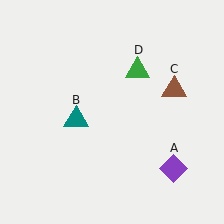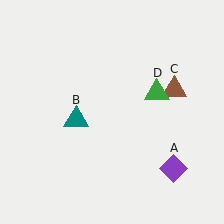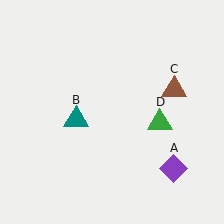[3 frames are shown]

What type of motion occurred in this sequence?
The green triangle (object D) rotated clockwise around the center of the scene.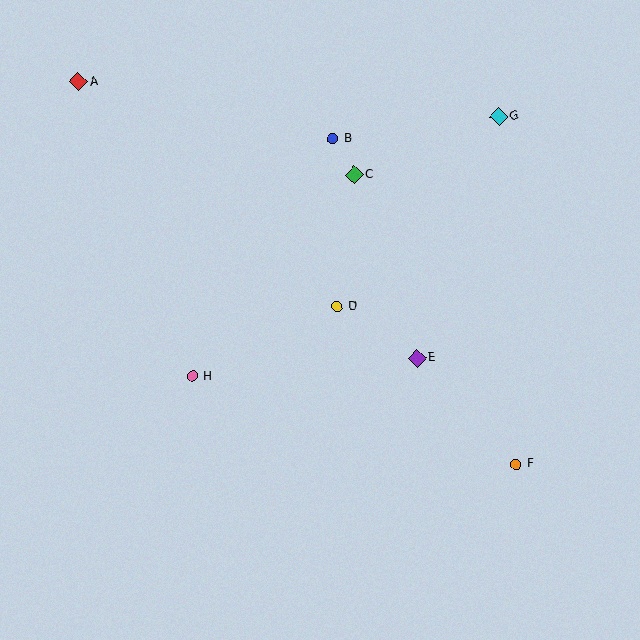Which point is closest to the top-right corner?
Point G is closest to the top-right corner.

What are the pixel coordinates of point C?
Point C is at (354, 175).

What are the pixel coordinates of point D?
Point D is at (337, 307).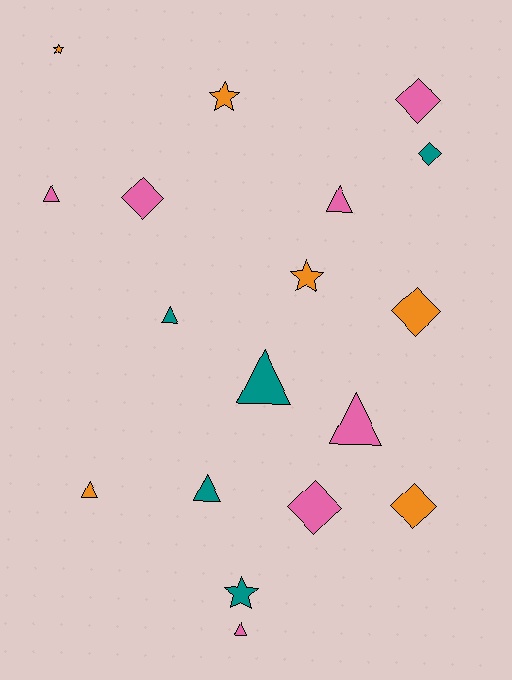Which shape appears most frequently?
Triangle, with 8 objects.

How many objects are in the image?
There are 18 objects.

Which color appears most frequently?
Pink, with 7 objects.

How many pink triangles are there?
There are 4 pink triangles.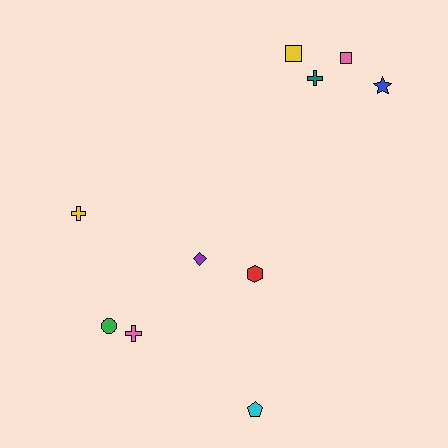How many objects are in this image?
There are 10 objects.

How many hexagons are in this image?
There is 1 hexagon.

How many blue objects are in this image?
There is 1 blue object.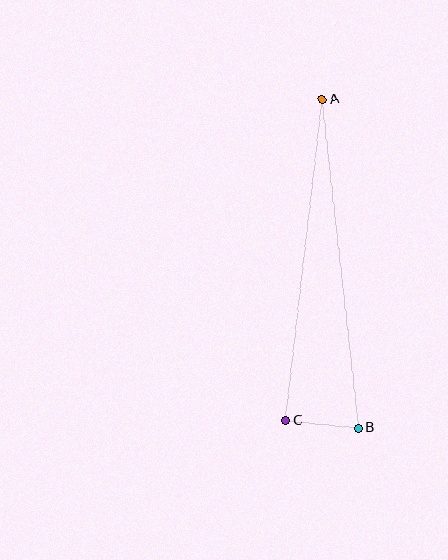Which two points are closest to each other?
Points B and C are closest to each other.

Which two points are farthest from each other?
Points A and B are farthest from each other.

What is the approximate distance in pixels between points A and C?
The distance between A and C is approximately 323 pixels.